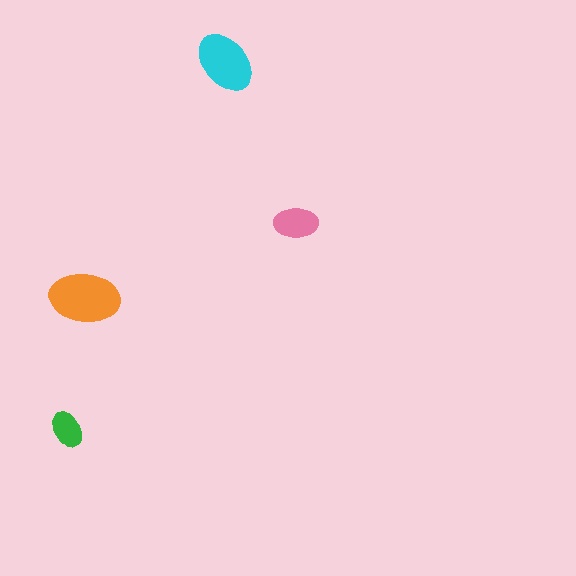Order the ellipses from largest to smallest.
the orange one, the cyan one, the pink one, the green one.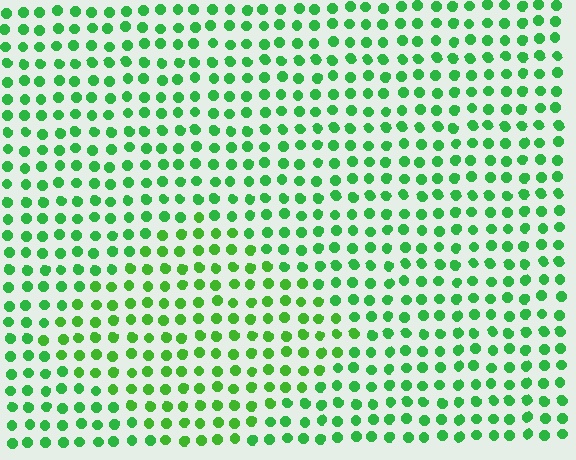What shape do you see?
I see a diamond.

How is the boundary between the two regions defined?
The boundary is defined purely by a slight shift in hue (about 18 degrees). Spacing, size, and orientation are identical on both sides.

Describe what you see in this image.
The image is filled with small green elements in a uniform arrangement. A diamond-shaped region is visible where the elements are tinted to a slightly different hue, forming a subtle color boundary.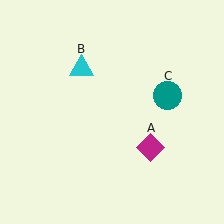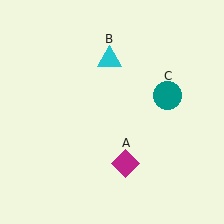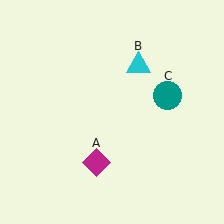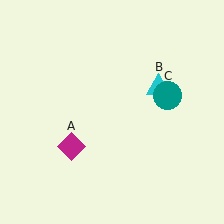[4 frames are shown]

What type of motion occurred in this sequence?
The magenta diamond (object A), cyan triangle (object B) rotated clockwise around the center of the scene.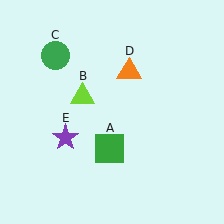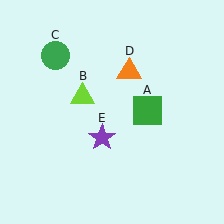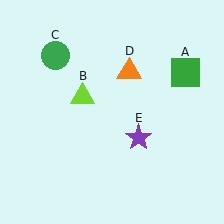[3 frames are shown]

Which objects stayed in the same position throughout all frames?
Lime triangle (object B) and green circle (object C) and orange triangle (object D) remained stationary.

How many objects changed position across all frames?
2 objects changed position: green square (object A), purple star (object E).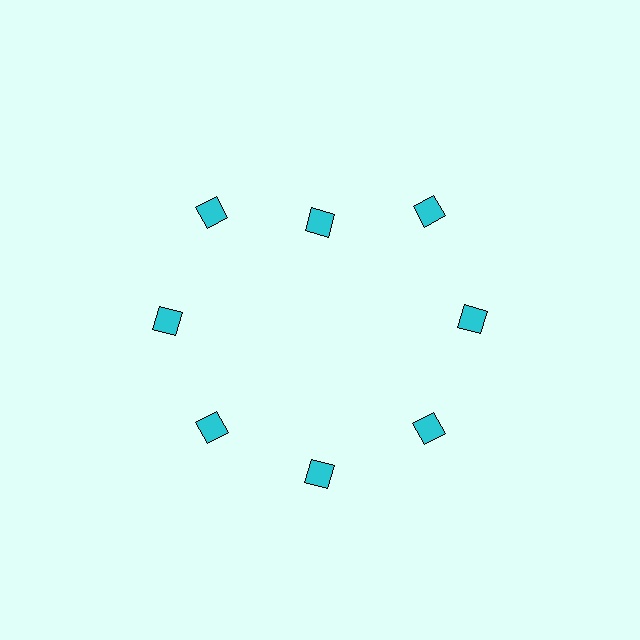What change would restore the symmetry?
The symmetry would be restored by moving it outward, back onto the ring so that all 8 diamonds sit at equal angles and equal distance from the center.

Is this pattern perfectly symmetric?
No. The 8 cyan diamonds are arranged in a ring, but one element near the 12 o'clock position is pulled inward toward the center, breaking the 8-fold rotational symmetry.